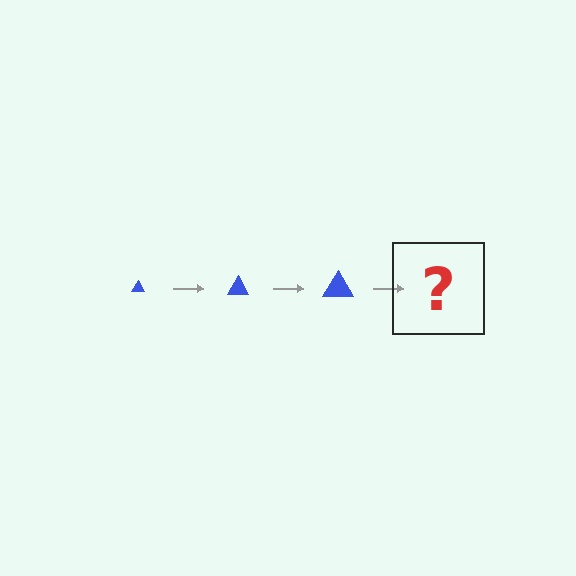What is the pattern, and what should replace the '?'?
The pattern is that the triangle gets progressively larger each step. The '?' should be a blue triangle, larger than the previous one.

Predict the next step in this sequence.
The next step is a blue triangle, larger than the previous one.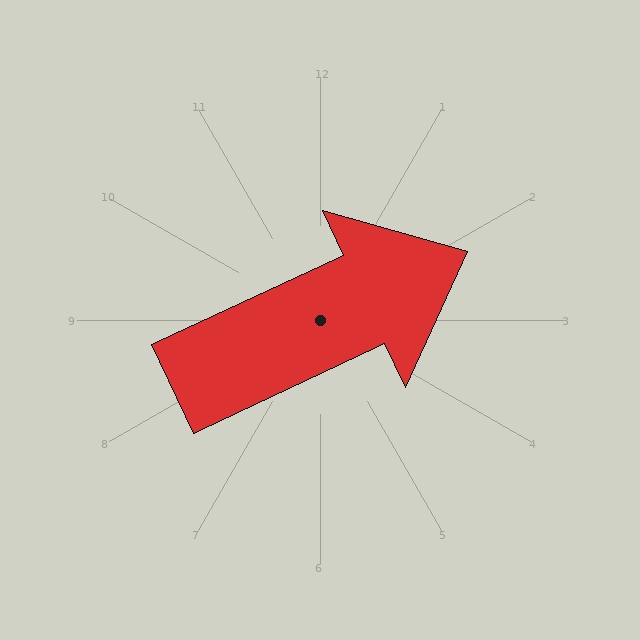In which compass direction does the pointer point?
Northeast.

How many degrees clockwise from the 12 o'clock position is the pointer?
Approximately 65 degrees.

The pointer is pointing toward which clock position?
Roughly 2 o'clock.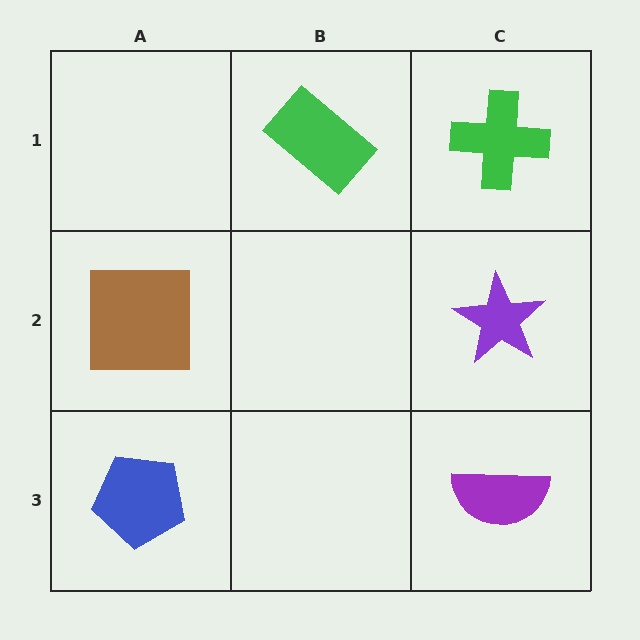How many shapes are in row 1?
2 shapes.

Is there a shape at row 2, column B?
No, that cell is empty.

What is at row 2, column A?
A brown square.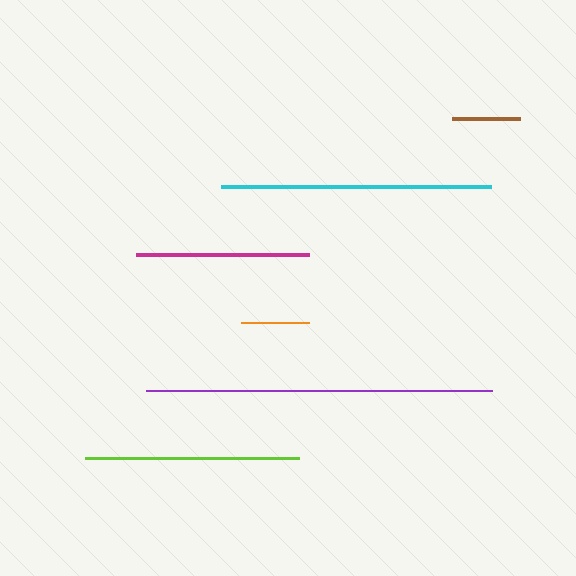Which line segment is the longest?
The purple line is the longest at approximately 345 pixels.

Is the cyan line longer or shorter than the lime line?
The cyan line is longer than the lime line.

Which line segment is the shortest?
The orange line is the shortest at approximately 68 pixels.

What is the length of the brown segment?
The brown segment is approximately 69 pixels long.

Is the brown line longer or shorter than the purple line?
The purple line is longer than the brown line.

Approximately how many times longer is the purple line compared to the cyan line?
The purple line is approximately 1.3 times the length of the cyan line.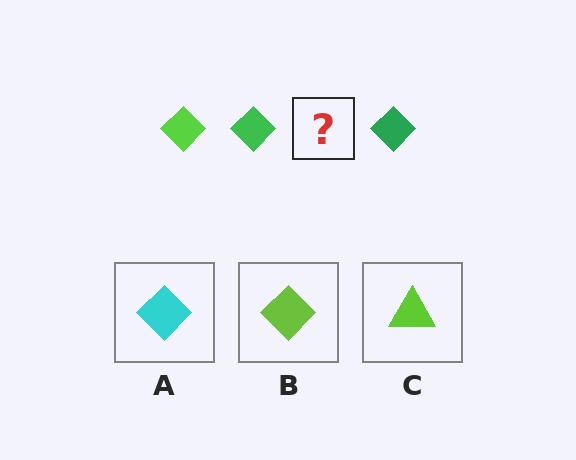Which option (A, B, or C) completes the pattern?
B.